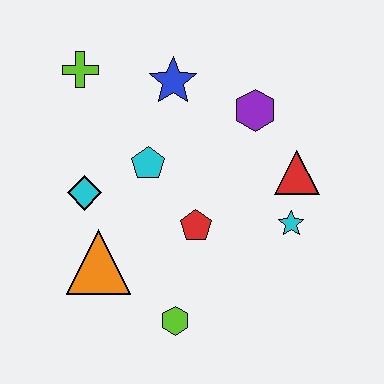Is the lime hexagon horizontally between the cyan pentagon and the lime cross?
No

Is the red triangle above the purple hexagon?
No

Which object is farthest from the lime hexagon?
The lime cross is farthest from the lime hexagon.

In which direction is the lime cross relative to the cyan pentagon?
The lime cross is above the cyan pentagon.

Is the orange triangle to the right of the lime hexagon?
No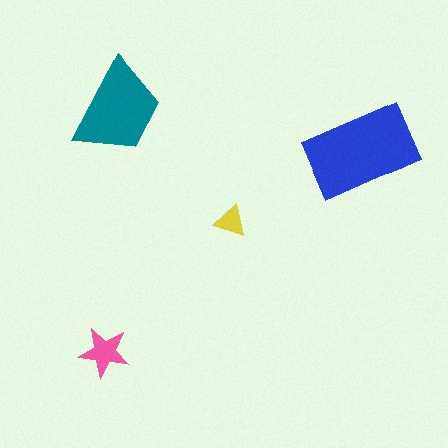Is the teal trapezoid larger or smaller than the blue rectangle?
Smaller.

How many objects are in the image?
There are 4 objects in the image.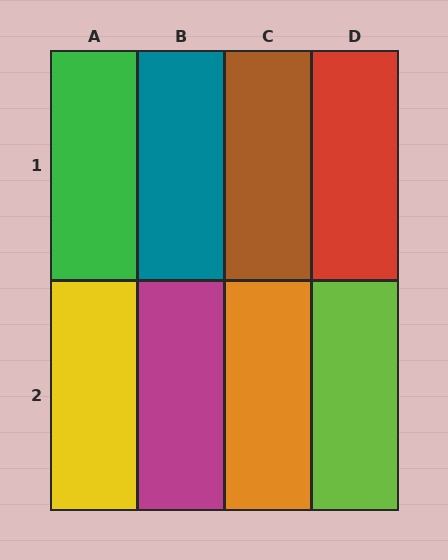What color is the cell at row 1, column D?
Red.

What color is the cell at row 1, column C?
Brown.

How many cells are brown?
1 cell is brown.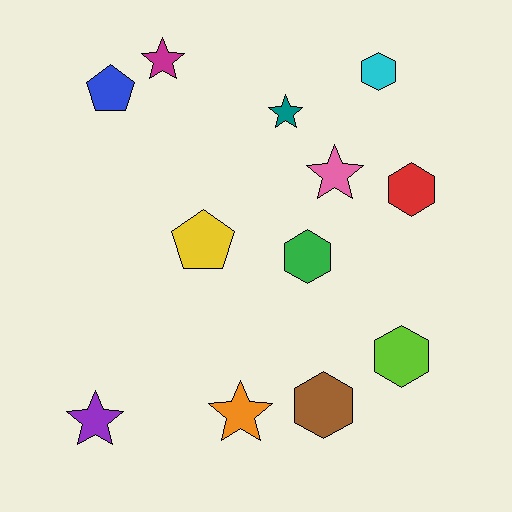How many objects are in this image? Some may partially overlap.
There are 12 objects.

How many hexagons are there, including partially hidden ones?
There are 5 hexagons.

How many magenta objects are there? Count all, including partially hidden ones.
There is 1 magenta object.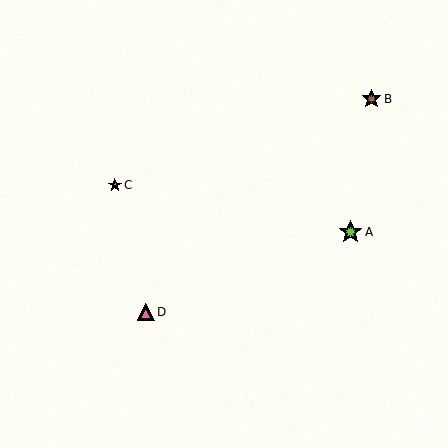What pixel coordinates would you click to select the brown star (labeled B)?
Click at (371, 99) to select the brown star B.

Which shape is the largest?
The lime star (labeled A) is the largest.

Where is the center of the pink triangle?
The center of the pink triangle is at (146, 312).